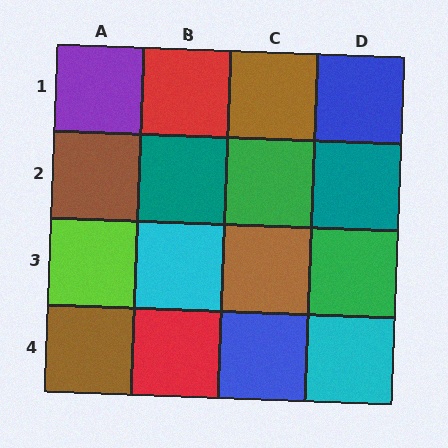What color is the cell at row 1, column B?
Red.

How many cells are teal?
2 cells are teal.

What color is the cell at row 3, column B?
Cyan.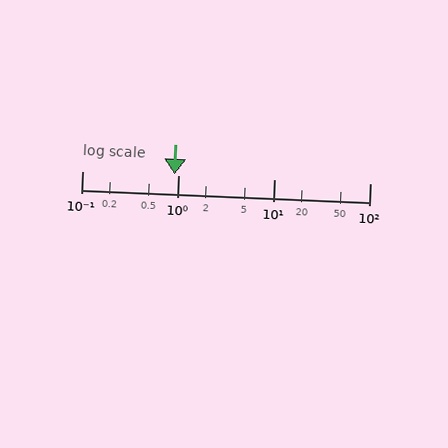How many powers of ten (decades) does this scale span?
The scale spans 3 decades, from 0.1 to 100.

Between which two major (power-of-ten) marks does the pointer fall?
The pointer is between 0.1 and 1.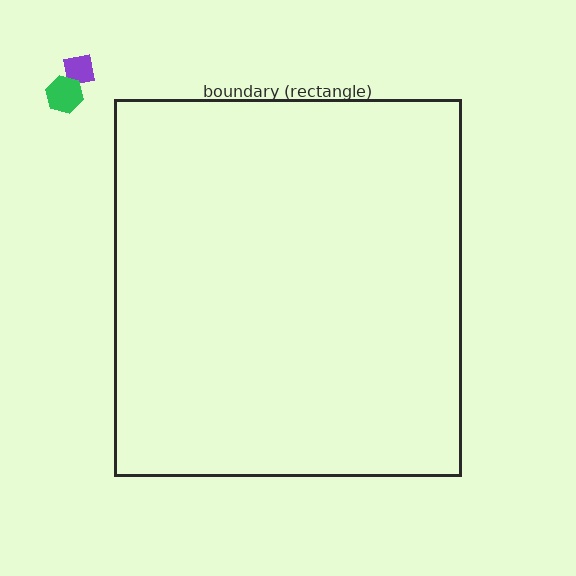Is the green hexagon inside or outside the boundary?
Outside.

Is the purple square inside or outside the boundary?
Outside.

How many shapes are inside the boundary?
0 inside, 2 outside.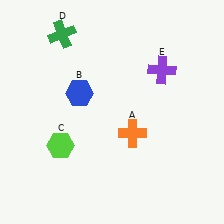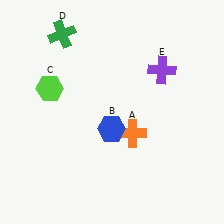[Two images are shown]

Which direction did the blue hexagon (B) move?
The blue hexagon (B) moved down.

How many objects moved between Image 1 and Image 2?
2 objects moved between the two images.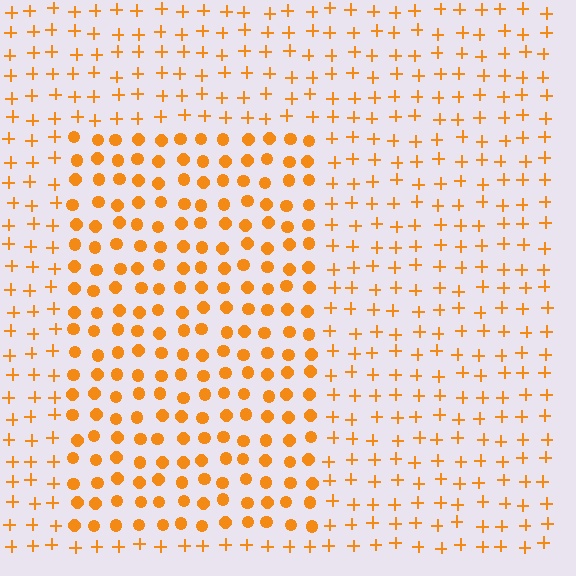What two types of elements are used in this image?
The image uses circles inside the rectangle region and plus signs outside it.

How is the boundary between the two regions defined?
The boundary is defined by a change in element shape: circles inside vs. plus signs outside. All elements share the same color and spacing.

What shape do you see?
I see a rectangle.